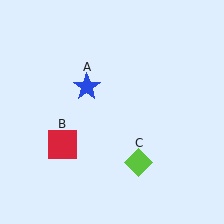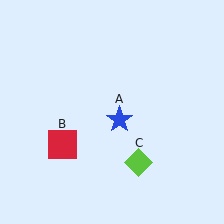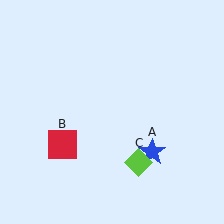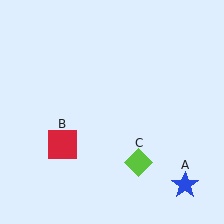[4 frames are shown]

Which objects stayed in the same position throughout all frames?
Red square (object B) and lime diamond (object C) remained stationary.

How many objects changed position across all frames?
1 object changed position: blue star (object A).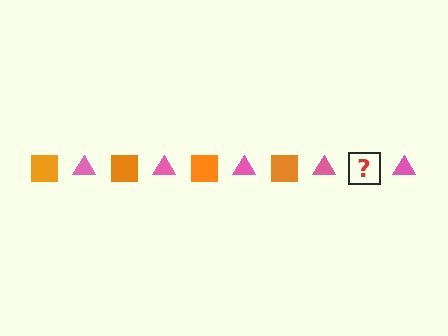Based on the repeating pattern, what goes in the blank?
The blank should be an orange square.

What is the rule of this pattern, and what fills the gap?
The rule is that the pattern alternates between orange square and pink triangle. The gap should be filled with an orange square.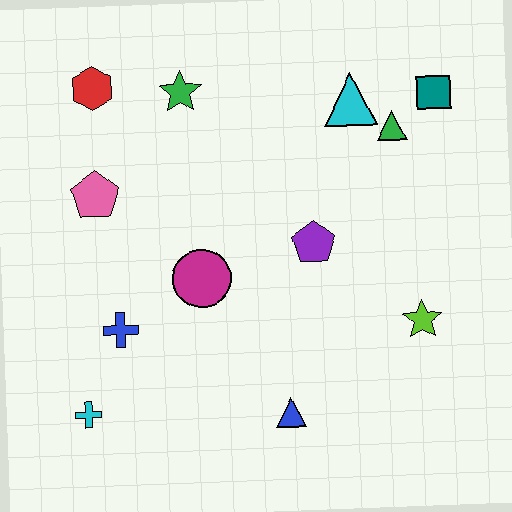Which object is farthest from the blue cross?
The teal square is farthest from the blue cross.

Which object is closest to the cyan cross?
The blue cross is closest to the cyan cross.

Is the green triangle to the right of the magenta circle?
Yes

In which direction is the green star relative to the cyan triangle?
The green star is to the left of the cyan triangle.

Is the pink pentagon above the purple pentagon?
Yes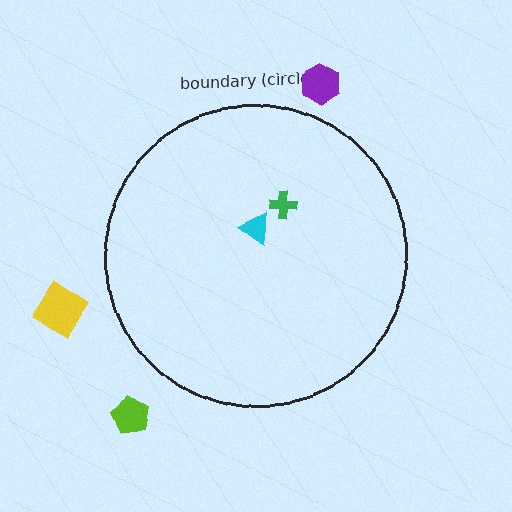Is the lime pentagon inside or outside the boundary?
Outside.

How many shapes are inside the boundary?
2 inside, 3 outside.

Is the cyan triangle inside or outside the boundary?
Inside.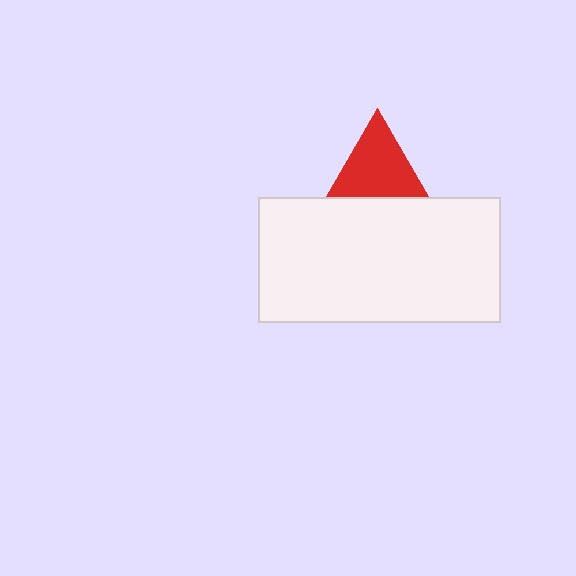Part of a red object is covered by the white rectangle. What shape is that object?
It is a triangle.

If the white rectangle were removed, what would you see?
You would see the complete red triangle.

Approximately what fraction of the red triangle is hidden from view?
Roughly 33% of the red triangle is hidden behind the white rectangle.